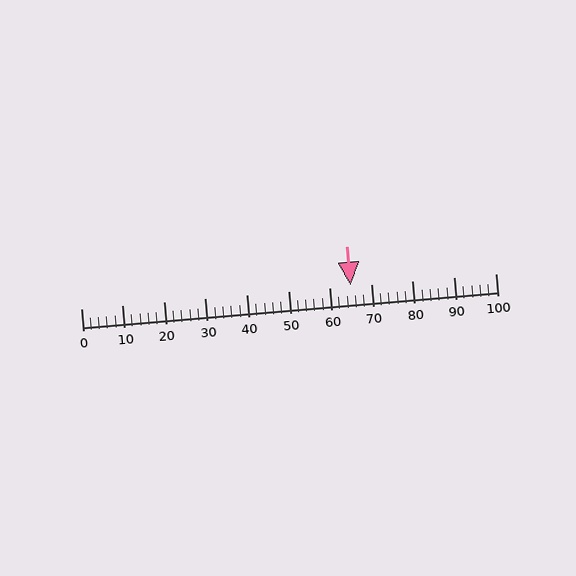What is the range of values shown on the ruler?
The ruler shows values from 0 to 100.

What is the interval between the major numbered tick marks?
The major tick marks are spaced 10 units apart.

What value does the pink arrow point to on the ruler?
The pink arrow points to approximately 65.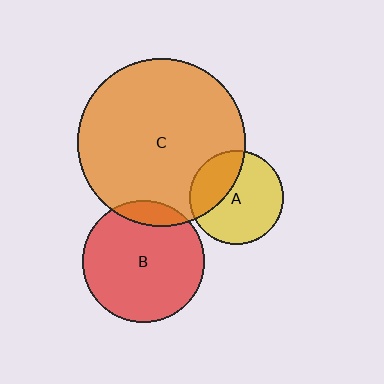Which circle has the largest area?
Circle C (orange).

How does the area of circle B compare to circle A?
Approximately 1.7 times.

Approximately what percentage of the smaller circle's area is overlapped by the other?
Approximately 30%.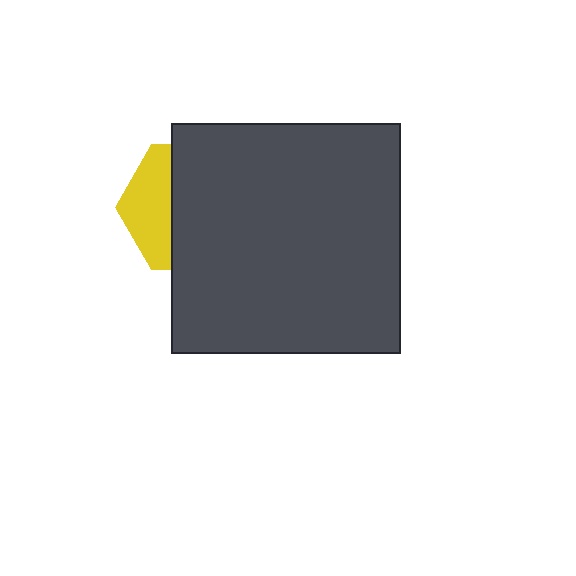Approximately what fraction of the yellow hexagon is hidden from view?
Roughly 65% of the yellow hexagon is hidden behind the dark gray square.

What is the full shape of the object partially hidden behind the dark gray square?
The partially hidden object is a yellow hexagon.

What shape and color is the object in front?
The object in front is a dark gray square.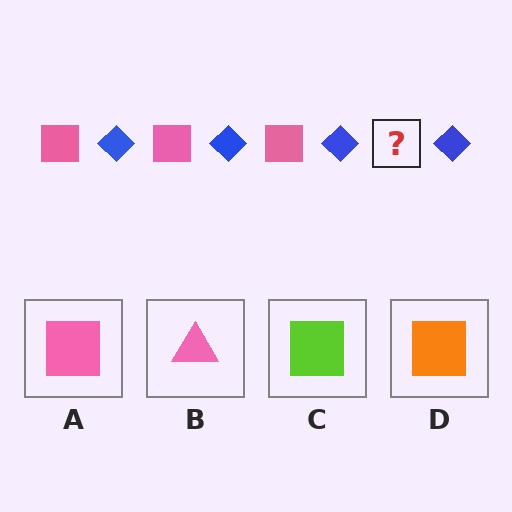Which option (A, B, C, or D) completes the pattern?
A.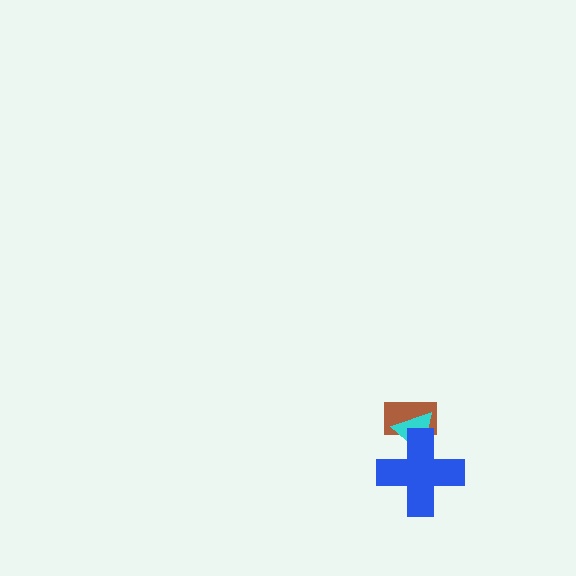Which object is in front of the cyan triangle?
The blue cross is in front of the cyan triangle.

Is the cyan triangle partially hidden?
Yes, it is partially covered by another shape.